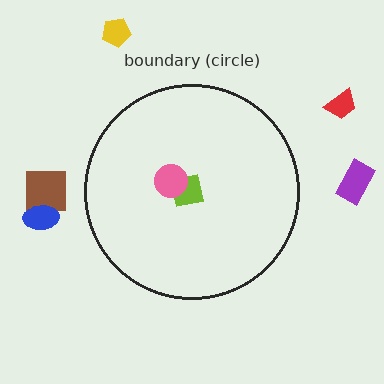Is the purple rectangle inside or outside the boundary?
Outside.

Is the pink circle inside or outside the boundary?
Inside.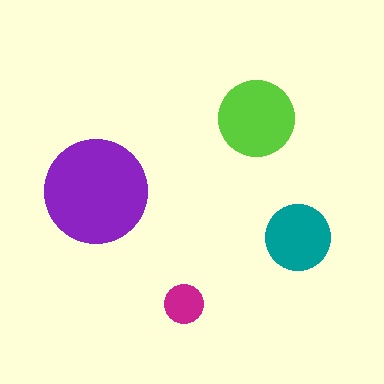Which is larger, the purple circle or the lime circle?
The purple one.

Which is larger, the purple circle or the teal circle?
The purple one.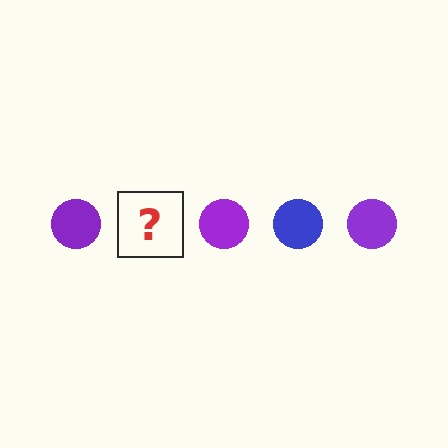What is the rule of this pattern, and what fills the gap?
The rule is that the pattern cycles through purple, blue circles. The gap should be filled with a blue circle.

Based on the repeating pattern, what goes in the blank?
The blank should be a blue circle.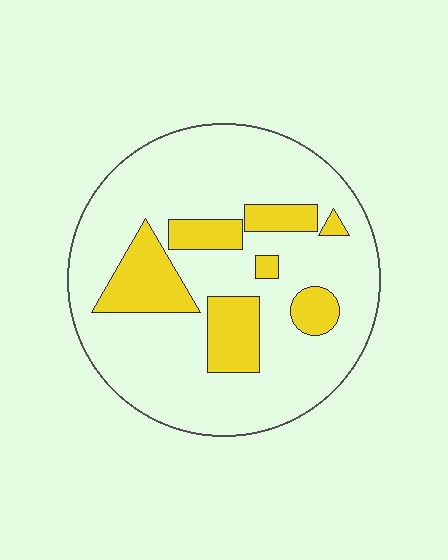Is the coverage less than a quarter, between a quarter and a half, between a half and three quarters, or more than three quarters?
Less than a quarter.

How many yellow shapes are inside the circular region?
7.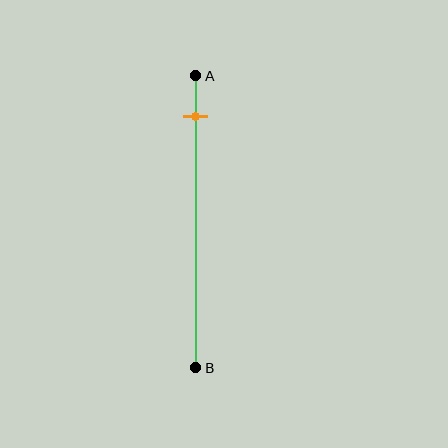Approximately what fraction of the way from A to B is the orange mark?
The orange mark is approximately 15% of the way from A to B.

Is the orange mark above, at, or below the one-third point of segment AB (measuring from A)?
The orange mark is above the one-third point of segment AB.